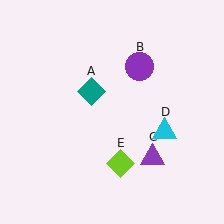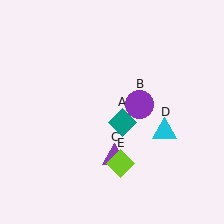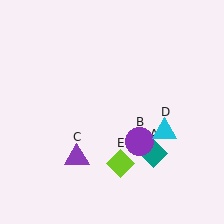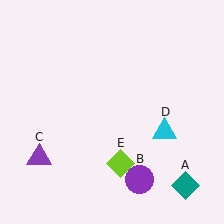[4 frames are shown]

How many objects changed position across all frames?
3 objects changed position: teal diamond (object A), purple circle (object B), purple triangle (object C).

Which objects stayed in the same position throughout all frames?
Cyan triangle (object D) and lime diamond (object E) remained stationary.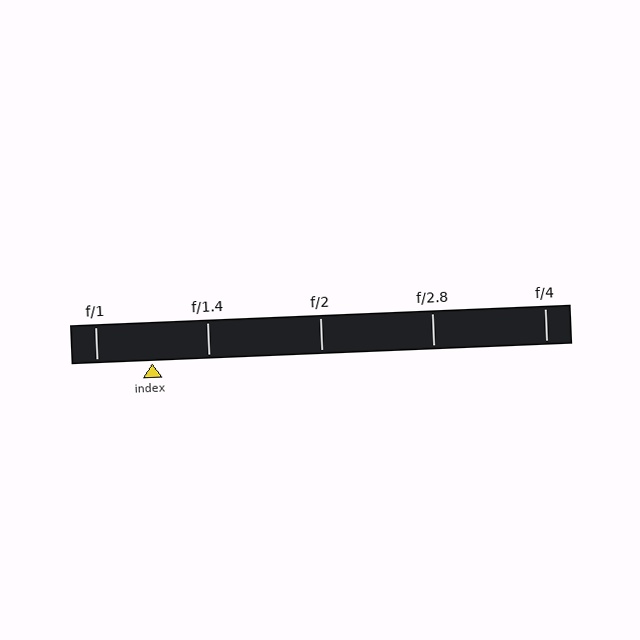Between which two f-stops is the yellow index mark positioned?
The index mark is between f/1 and f/1.4.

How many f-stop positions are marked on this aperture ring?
There are 5 f-stop positions marked.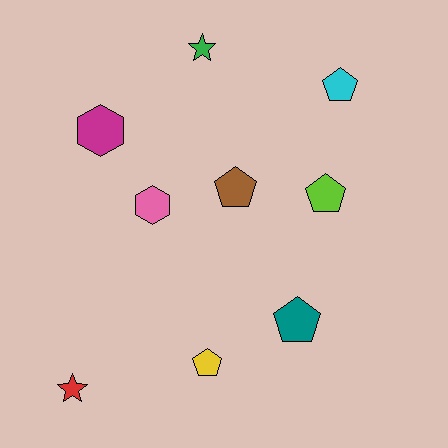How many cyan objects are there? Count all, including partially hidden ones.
There is 1 cyan object.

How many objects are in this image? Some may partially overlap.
There are 9 objects.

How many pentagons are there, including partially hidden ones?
There are 5 pentagons.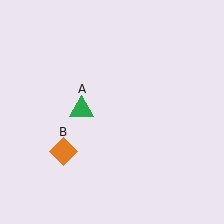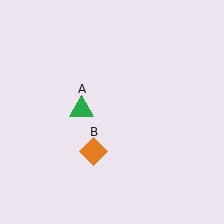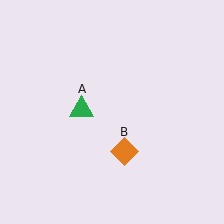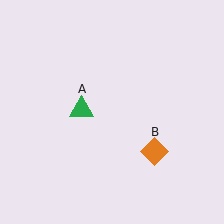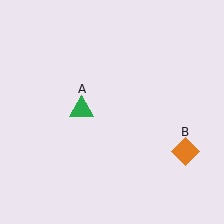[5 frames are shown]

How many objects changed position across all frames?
1 object changed position: orange diamond (object B).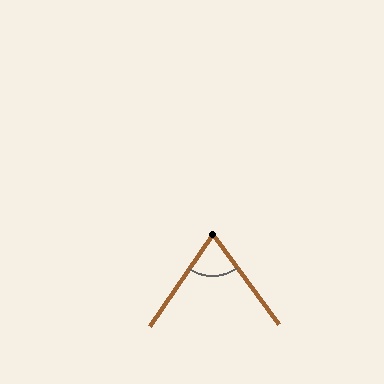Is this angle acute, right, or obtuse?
It is acute.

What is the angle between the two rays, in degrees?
Approximately 70 degrees.